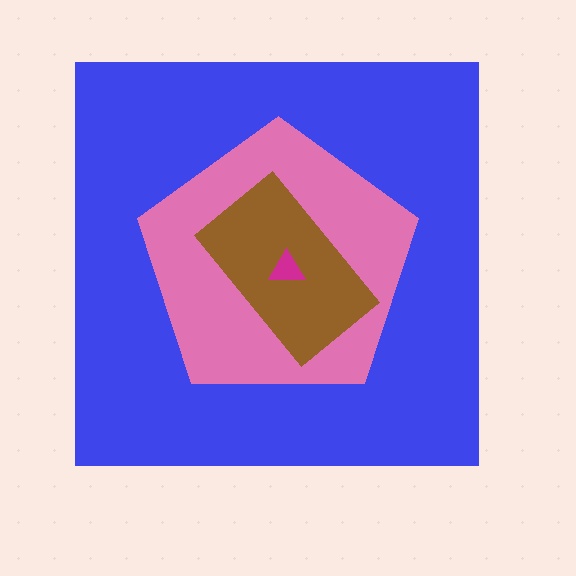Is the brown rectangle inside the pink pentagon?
Yes.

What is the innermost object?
The magenta triangle.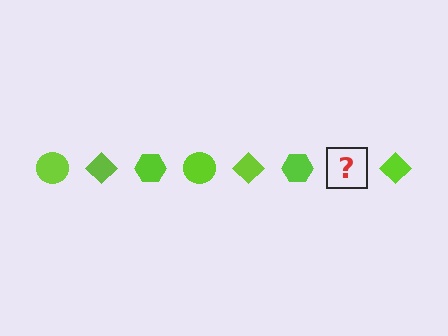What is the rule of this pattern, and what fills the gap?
The rule is that the pattern cycles through circle, diamond, hexagon shapes in lime. The gap should be filled with a lime circle.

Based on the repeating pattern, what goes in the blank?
The blank should be a lime circle.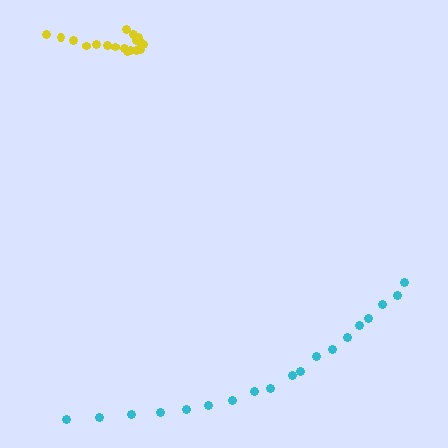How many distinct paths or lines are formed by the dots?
There are 2 distinct paths.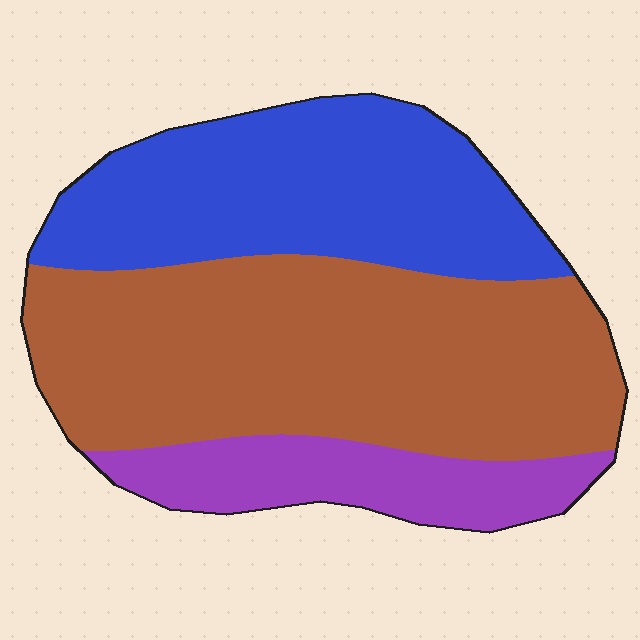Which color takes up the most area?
Brown, at roughly 50%.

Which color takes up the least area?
Purple, at roughly 15%.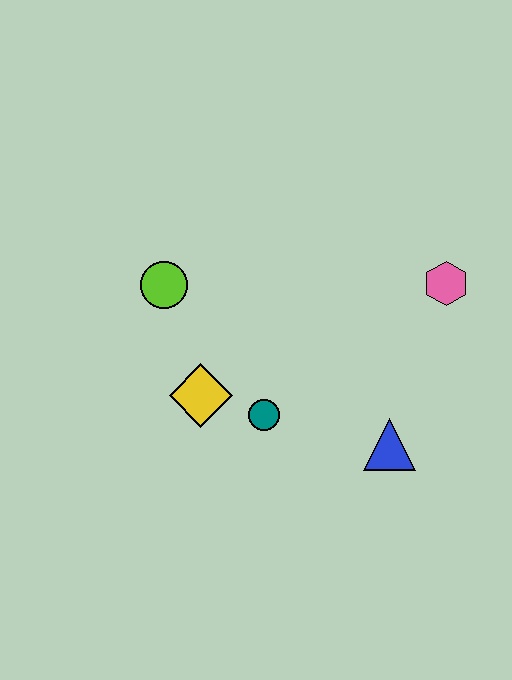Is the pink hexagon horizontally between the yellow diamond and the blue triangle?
No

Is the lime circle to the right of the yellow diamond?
No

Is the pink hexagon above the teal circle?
Yes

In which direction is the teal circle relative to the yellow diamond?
The teal circle is to the right of the yellow diamond.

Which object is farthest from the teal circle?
The pink hexagon is farthest from the teal circle.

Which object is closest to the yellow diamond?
The teal circle is closest to the yellow diamond.